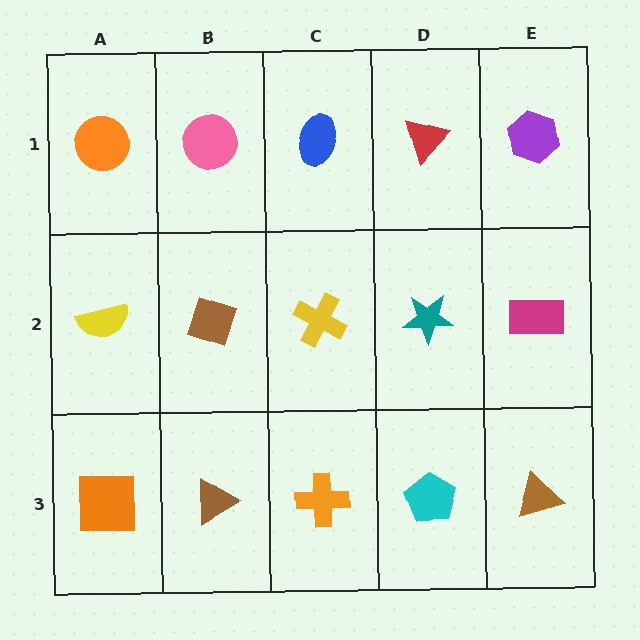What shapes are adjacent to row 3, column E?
A magenta rectangle (row 2, column E), a cyan pentagon (row 3, column D).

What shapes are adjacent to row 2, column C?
A blue ellipse (row 1, column C), an orange cross (row 3, column C), a brown diamond (row 2, column B), a teal star (row 2, column D).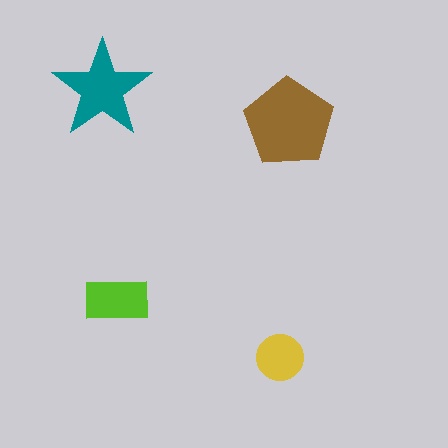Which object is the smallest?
The yellow circle.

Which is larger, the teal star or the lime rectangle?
The teal star.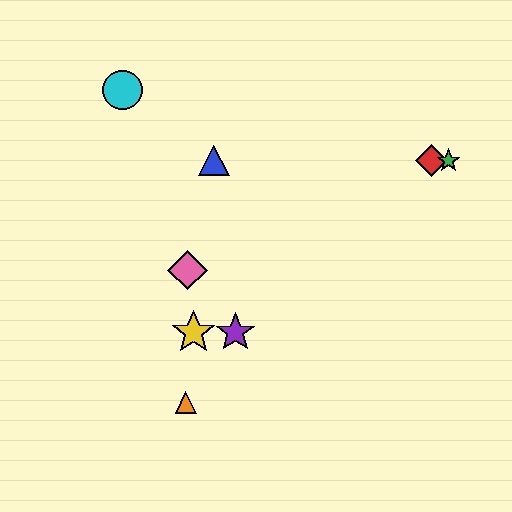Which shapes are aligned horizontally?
The red diamond, the blue triangle, the green star are aligned horizontally.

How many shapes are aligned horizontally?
3 shapes (the red diamond, the blue triangle, the green star) are aligned horizontally.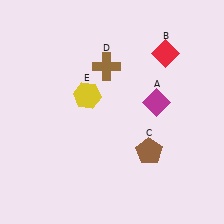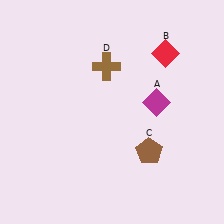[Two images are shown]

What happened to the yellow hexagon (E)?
The yellow hexagon (E) was removed in Image 2. It was in the top-left area of Image 1.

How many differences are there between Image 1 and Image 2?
There is 1 difference between the two images.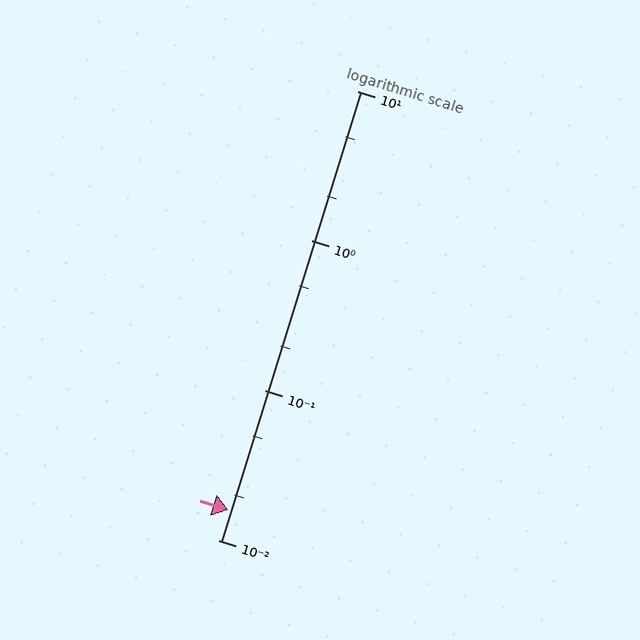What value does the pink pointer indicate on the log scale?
The pointer indicates approximately 0.016.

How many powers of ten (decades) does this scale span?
The scale spans 3 decades, from 0.01 to 10.